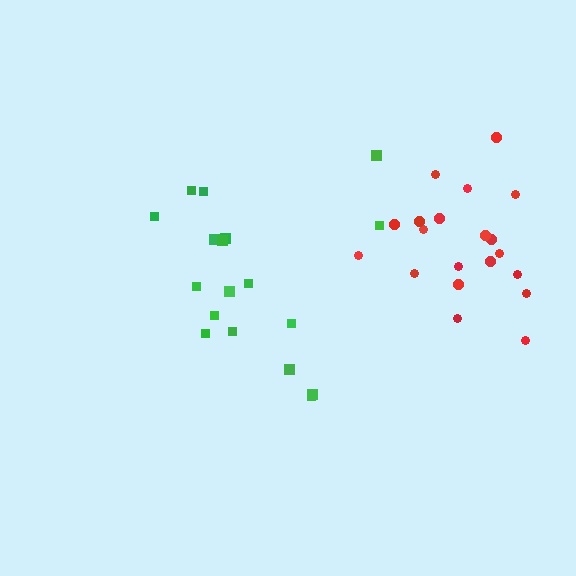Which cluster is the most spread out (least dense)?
Green.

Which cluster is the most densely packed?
Red.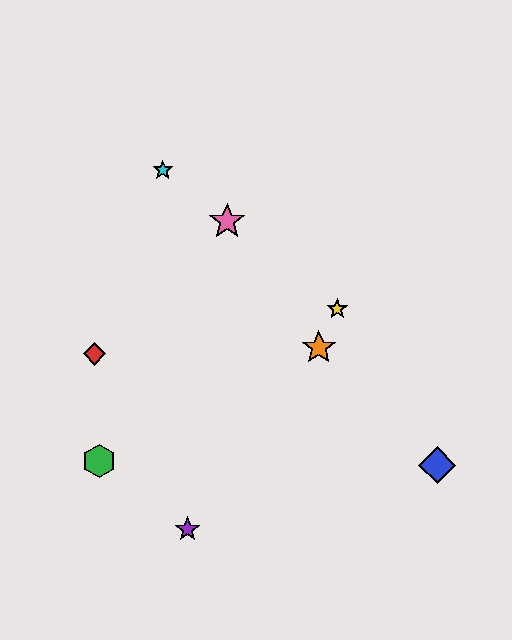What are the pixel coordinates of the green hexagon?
The green hexagon is at (99, 461).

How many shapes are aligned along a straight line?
3 shapes (the yellow star, the cyan star, the pink star) are aligned along a straight line.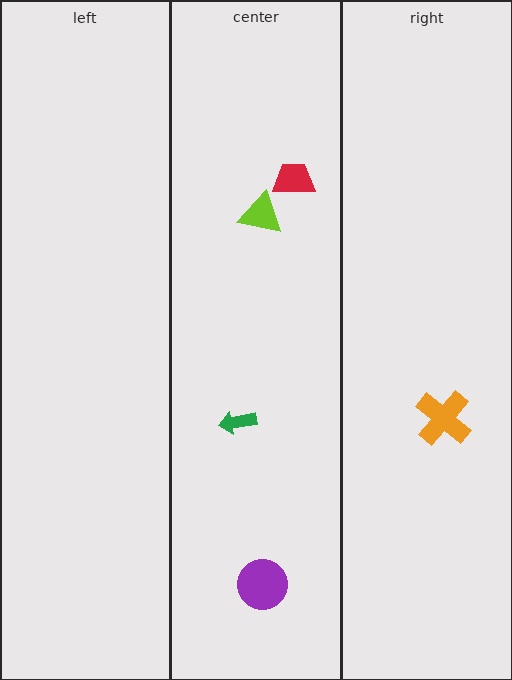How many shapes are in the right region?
1.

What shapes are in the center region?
The red trapezoid, the lime triangle, the green arrow, the purple circle.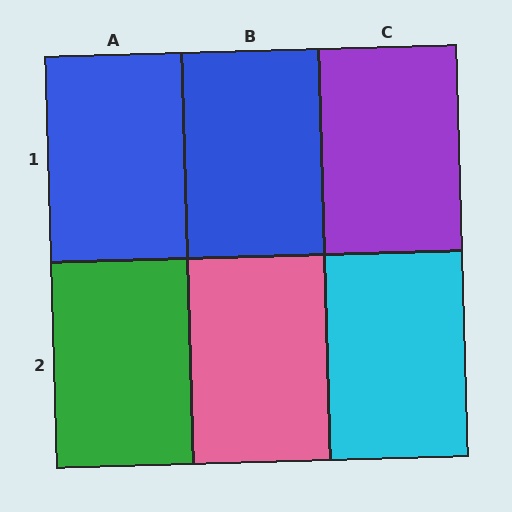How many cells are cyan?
1 cell is cyan.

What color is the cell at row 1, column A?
Blue.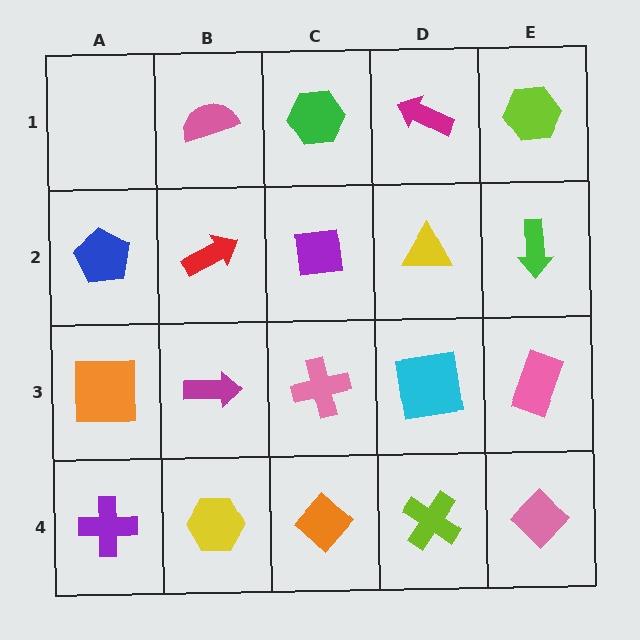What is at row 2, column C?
A purple square.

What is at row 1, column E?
A lime hexagon.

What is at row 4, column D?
A lime cross.